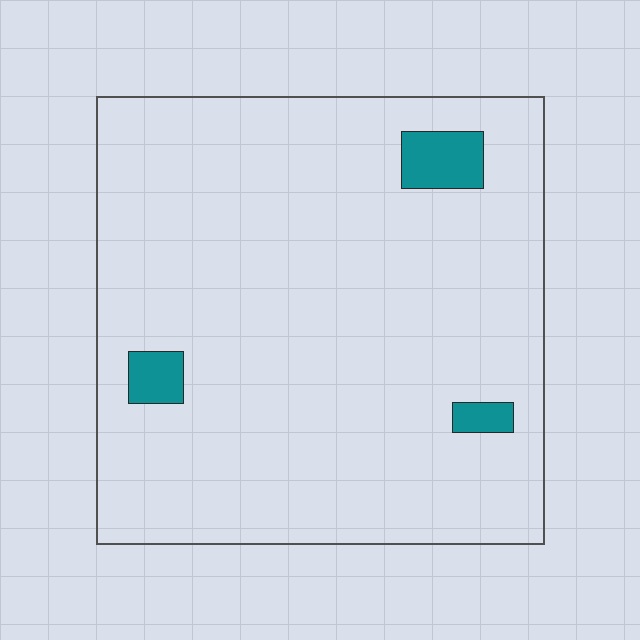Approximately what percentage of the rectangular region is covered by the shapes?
Approximately 5%.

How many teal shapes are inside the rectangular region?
3.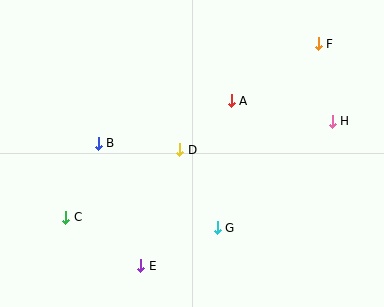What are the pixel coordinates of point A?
Point A is at (231, 101).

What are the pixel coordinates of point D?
Point D is at (180, 150).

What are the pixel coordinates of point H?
Point H is at (332, 121).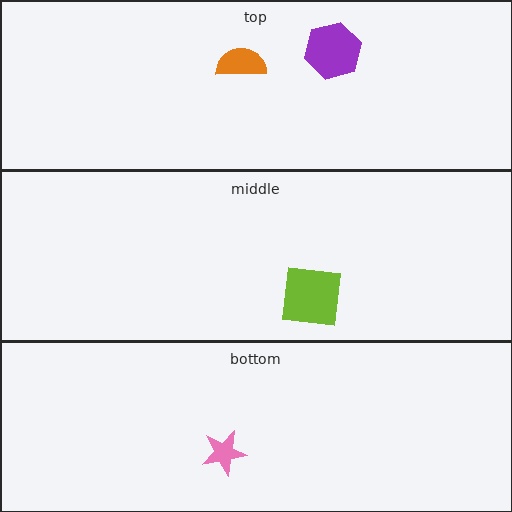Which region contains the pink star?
The bottom region.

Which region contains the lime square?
The middle region.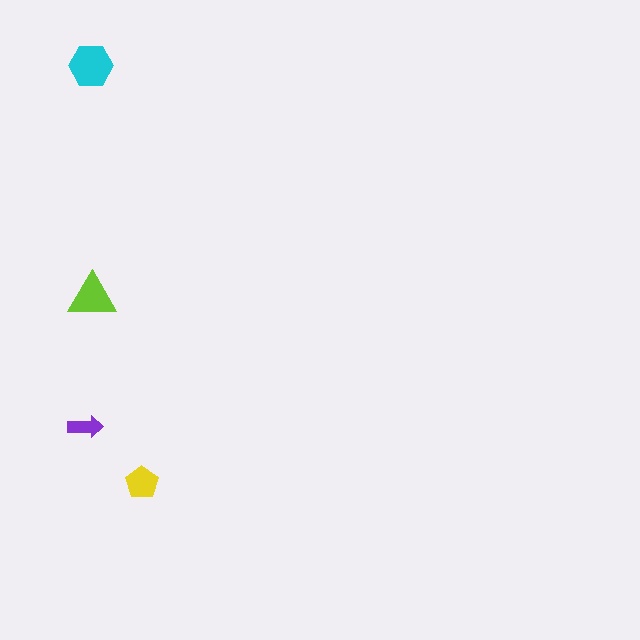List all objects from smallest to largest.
The purple arrow, the yellow pentagon, the lime triangle, the cyan hexagon.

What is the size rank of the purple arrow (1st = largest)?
4th.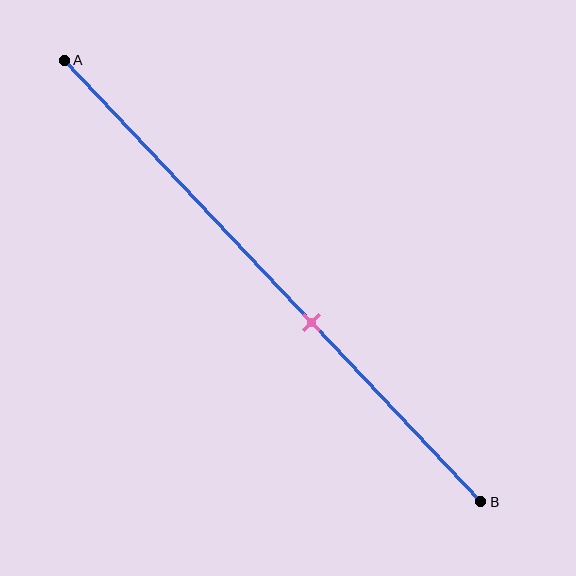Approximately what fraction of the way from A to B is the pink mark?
The pink mark is approximately 60% of the way from A to B.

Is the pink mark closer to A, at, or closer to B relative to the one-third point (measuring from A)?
The pink mark is closer to point B than the one-third point of segment AB.